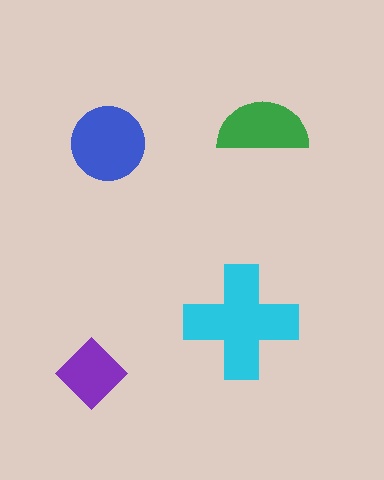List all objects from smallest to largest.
The purple diamond, the green semicircle, the blue circle, the cyan cross.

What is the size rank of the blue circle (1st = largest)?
2nd.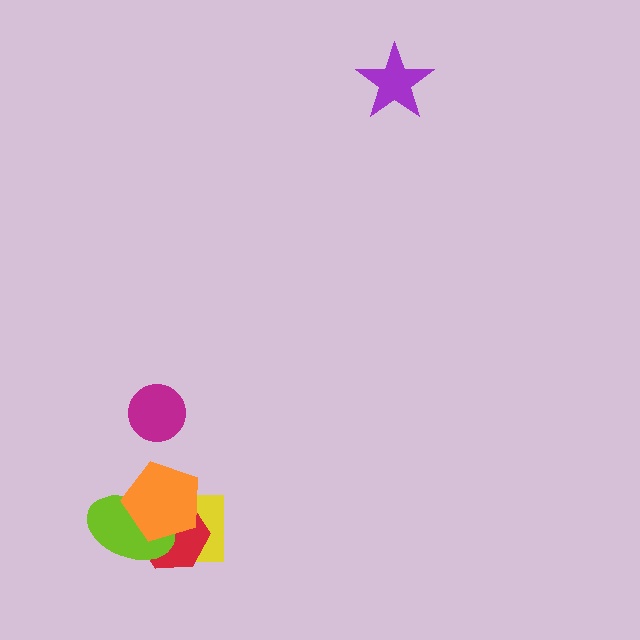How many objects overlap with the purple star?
0 objects overlap with the purple star.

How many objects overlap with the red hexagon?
3 objects overlap with the red hexagon.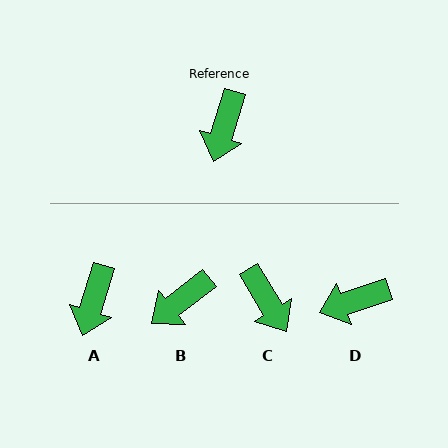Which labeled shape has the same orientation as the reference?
A.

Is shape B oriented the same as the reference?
No, it is off by about 35 degrees.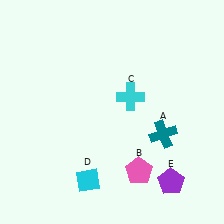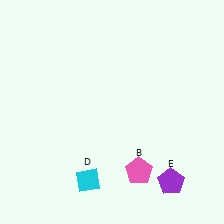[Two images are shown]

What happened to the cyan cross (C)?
The cyan cross (C) was removed in Image 2. It was in the top-right area of Image 1.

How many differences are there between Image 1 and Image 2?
There are 2 differences between the two images.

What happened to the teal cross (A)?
The teal cross (A) was removed in Image 2. It was in the bottom-right area of Image 1.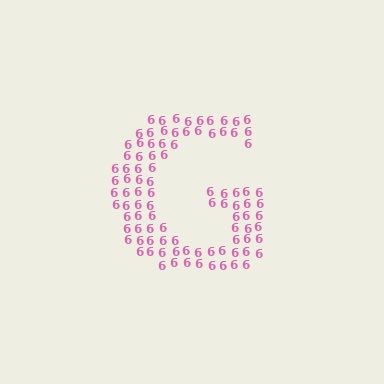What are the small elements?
The small elements are digit 6's.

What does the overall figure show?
The overall figure shows the letter G.